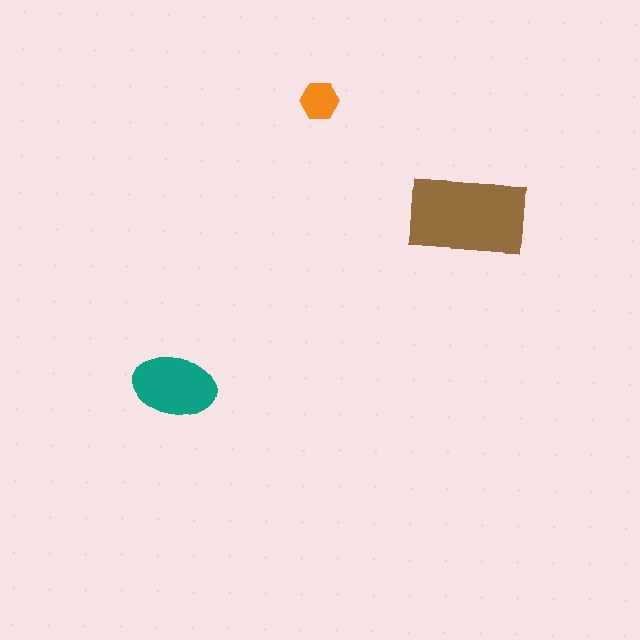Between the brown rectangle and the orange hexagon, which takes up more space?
The brown rectangle.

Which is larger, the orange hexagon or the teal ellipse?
The teal ellipse.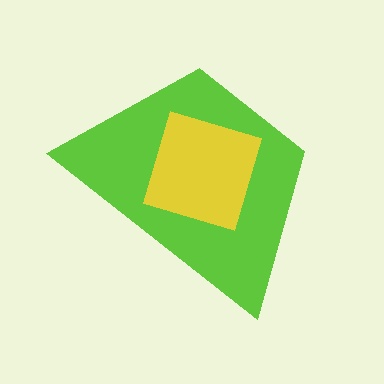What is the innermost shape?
The yellow diamond.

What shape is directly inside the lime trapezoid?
The yellow diamond.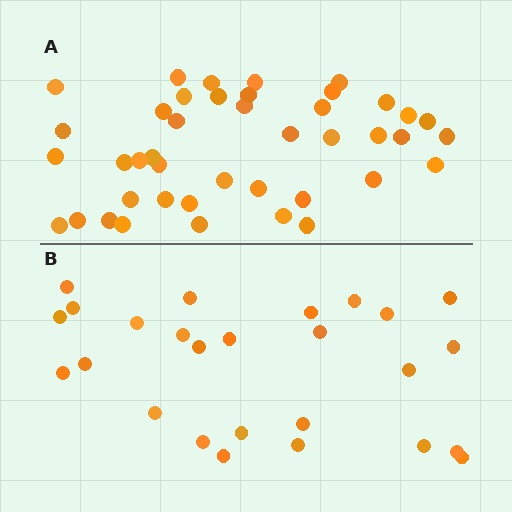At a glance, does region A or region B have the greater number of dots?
Region A (the top region) has more dots.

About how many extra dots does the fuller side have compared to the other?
Region A has approximately 15 more dots than region B.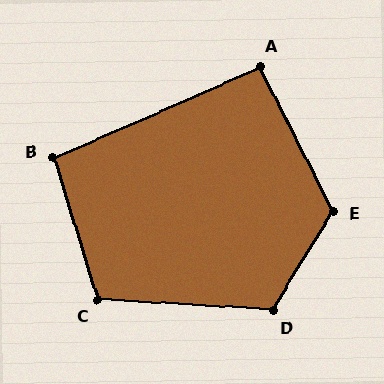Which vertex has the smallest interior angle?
A, at approximately 93 degrees.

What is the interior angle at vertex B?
Approximately 96 degrees (obtuse).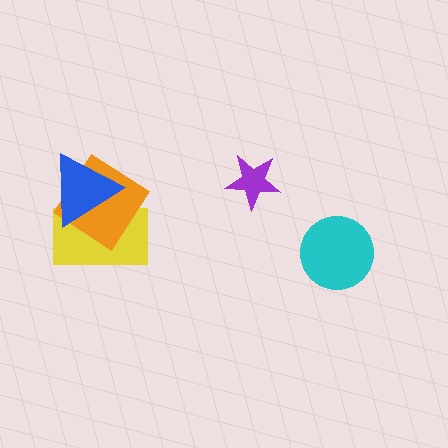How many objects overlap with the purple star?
0 objects overlap with the purple star.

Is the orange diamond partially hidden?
Yes, it is partially covered by another shape.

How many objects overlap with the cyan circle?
0 objects overlap with the cyan circle.